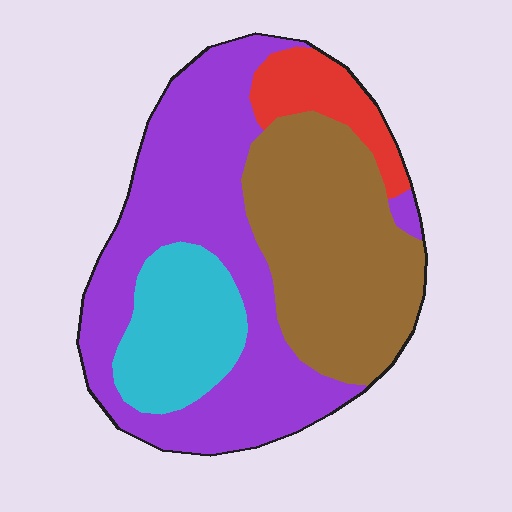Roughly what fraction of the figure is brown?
Brown takes up about one third (1/3) of the figure.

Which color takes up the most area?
Purple, at roughly 45%.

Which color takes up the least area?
Red, at roughly 10%.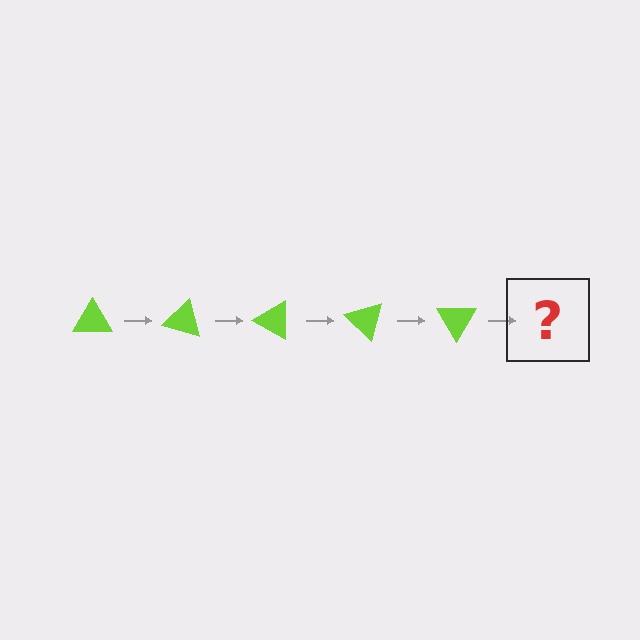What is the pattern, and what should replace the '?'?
The pattern is that the triangle rotates 15 degrees each step. The '?' should be a lime triangle rotated 75 degrees.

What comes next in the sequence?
The next element should be a lime triangle rotated 75 degrees.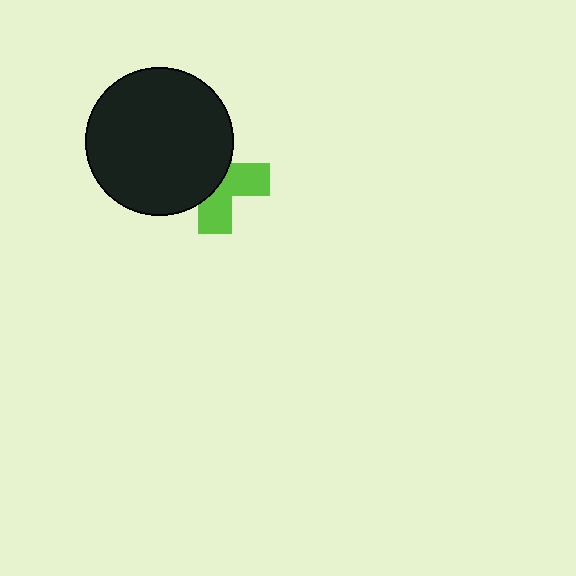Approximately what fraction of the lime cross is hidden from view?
Roughly 55% of the lime cross is hidden behind the black circle.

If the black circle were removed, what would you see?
You would see the complete lime cross.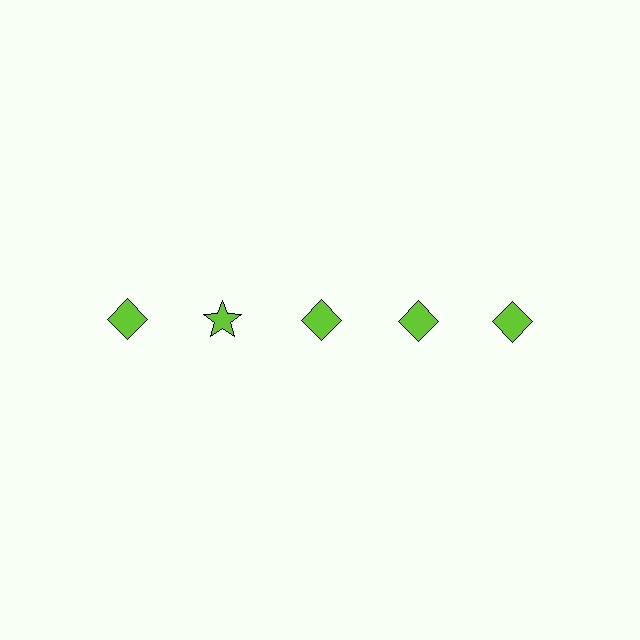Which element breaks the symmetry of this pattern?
The lime star in the top row, second from left column breaks the symmetry. All other shapes are lime diamonds.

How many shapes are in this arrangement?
There are 5 shapes arranged in a grid pattern.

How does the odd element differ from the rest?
It has a different shape: star instead of diamond.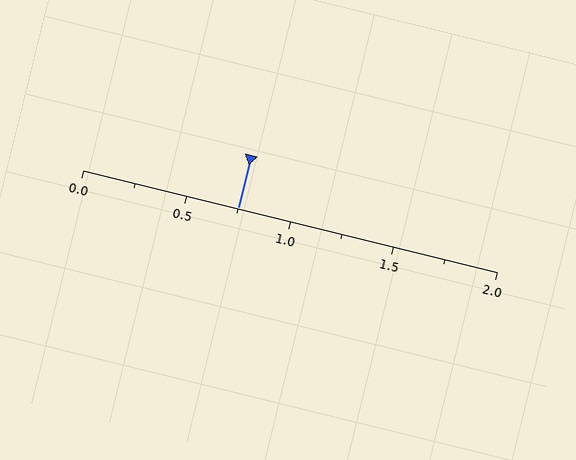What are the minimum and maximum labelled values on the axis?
The axis runs from 0.0 to 2.0.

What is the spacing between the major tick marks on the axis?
The major ticks are spaced 0.5 apart.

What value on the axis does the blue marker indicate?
The marker indicates approximately 0.75.